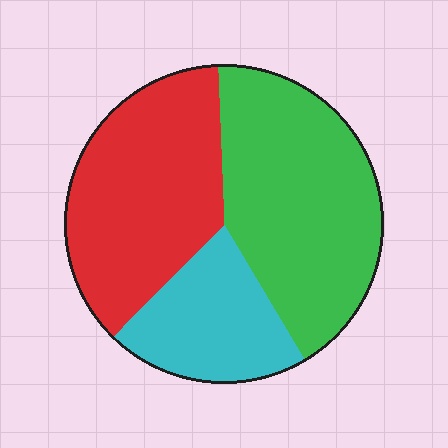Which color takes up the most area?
Green, at roughly 40%.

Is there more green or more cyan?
Green.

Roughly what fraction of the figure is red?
Red covers about 35% of the figure.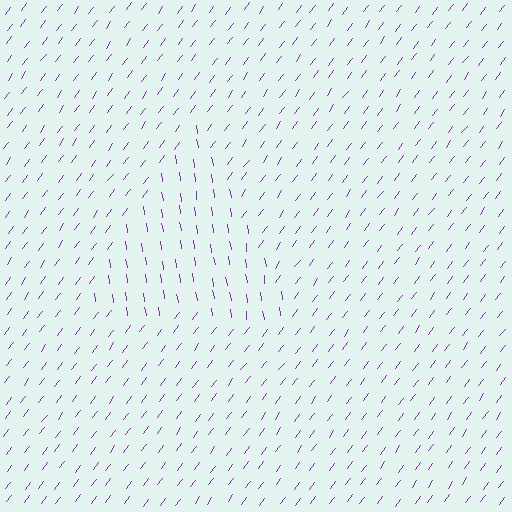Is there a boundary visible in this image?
Yes, there is a texture boundary formed by a change in line orientation.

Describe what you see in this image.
The image is filled with small purple line segments. A triangle region in the image has lines oriented differently from the surrounding lines, creating a visible texture boundary.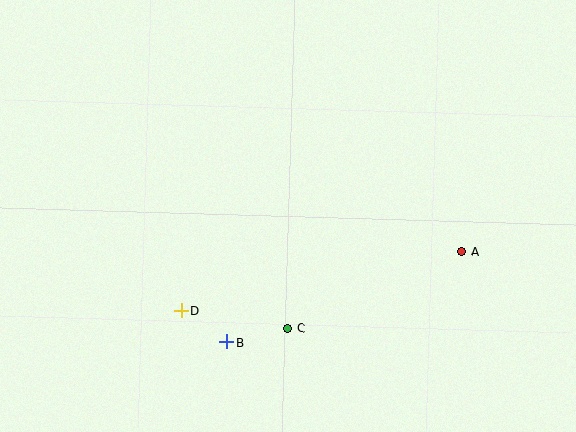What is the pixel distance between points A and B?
The distance between A and B is 251 pixels.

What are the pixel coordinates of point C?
Point C is at (287, 328).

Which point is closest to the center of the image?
Point C at (287, 328) is closest to the center.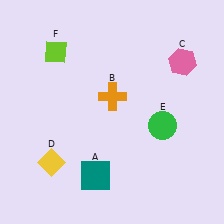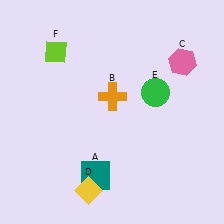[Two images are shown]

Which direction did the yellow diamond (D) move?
The yellow diamond (D) moved right.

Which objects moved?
The objects that moved are: the yellow diamond (D), the green circle (E).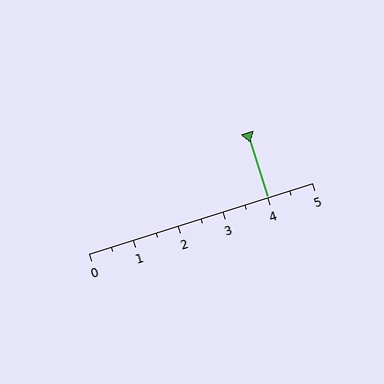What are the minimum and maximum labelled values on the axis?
The axis runs from 0 to 5.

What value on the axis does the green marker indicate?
The marker indicates approximately 4.